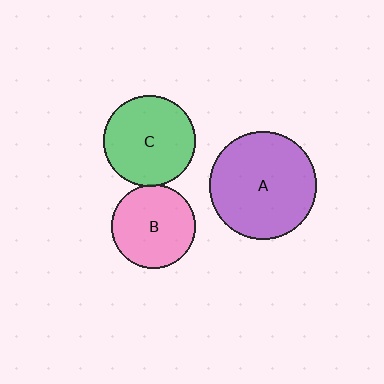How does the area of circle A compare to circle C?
Approximately 1.4 times.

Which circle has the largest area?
Circle A (purple).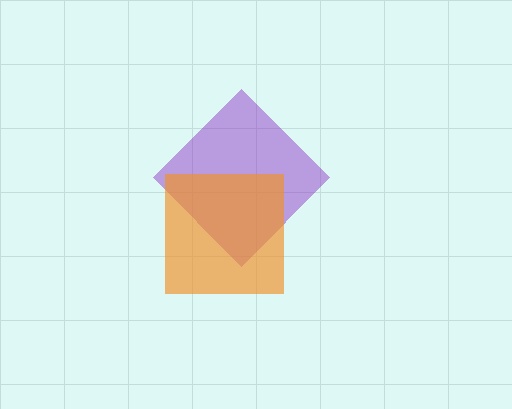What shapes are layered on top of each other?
The layered shapes are: a purple diamond, an orange square.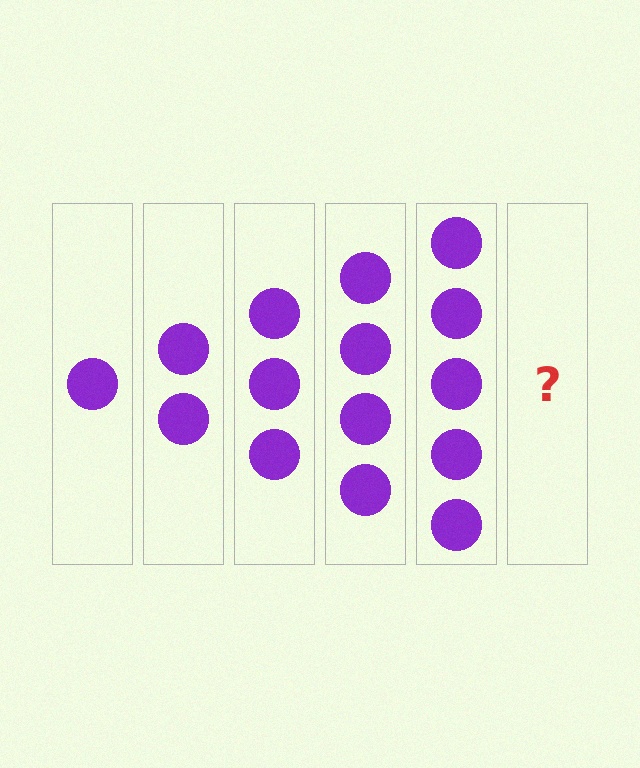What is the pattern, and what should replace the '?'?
The pattern is that each step adds one more circle. The '?' should be 6 circles.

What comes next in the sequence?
The next element should be 6 circles.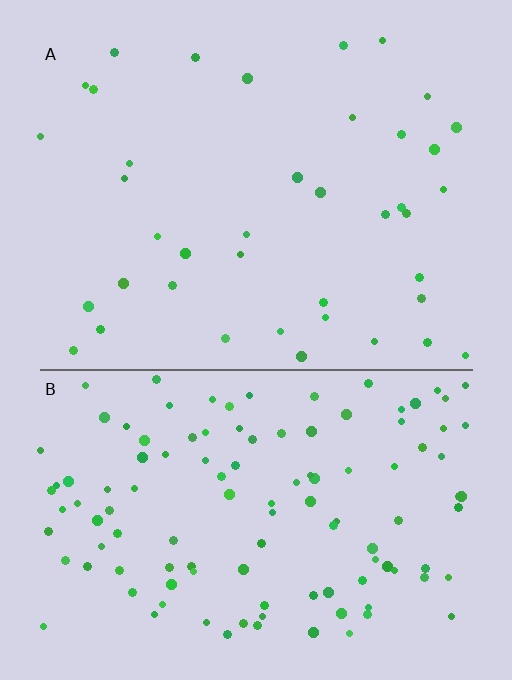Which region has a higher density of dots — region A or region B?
B (the bottom).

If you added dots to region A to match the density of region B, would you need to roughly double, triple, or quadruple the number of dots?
Approximately triple.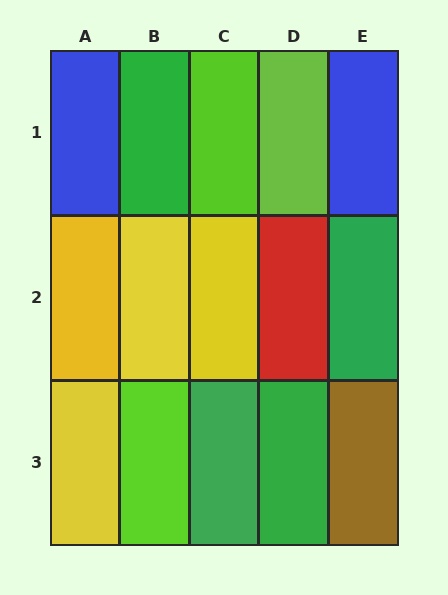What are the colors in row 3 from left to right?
Yellow, lime, green, green, brown.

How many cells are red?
1 cell is red.